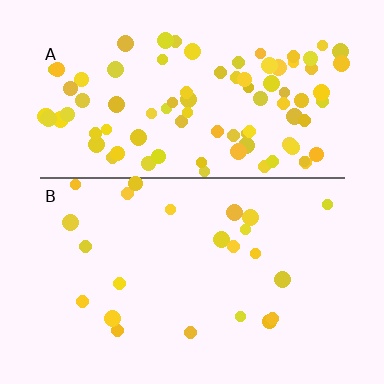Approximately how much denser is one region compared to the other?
Approximately 3.9× — region A over region B.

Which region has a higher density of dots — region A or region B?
A (the top).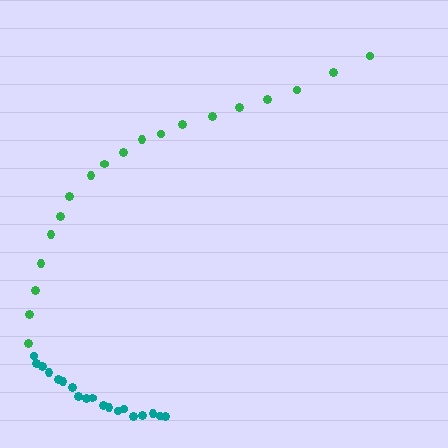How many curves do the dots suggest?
There are 2 distinct paths.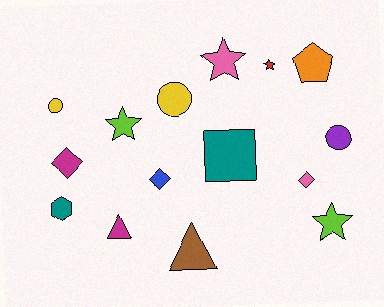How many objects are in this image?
There are 15 objects.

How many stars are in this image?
There are 4 stars.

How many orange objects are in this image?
There is 1 orange object.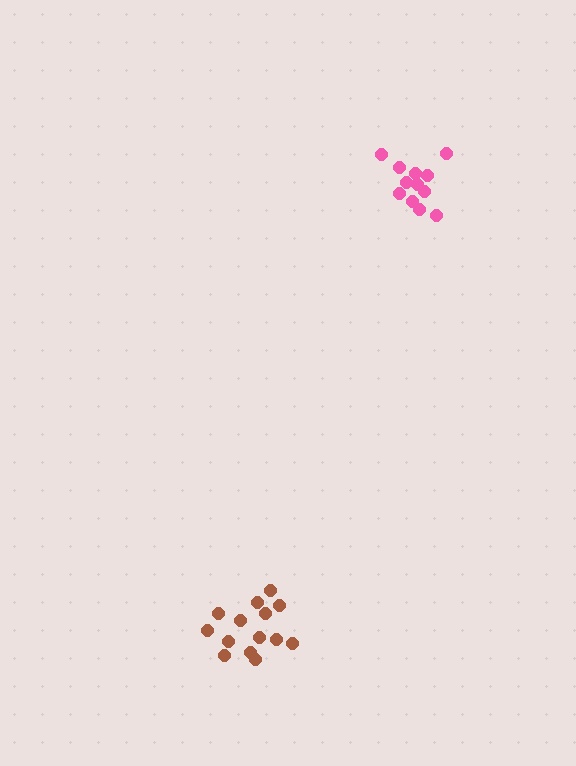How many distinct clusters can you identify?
There are 2 distinct clusters.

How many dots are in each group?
Group 1: 12 dots, Group 2: 14 dots (26 total).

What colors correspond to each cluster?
The clusters are colored: pink, brown.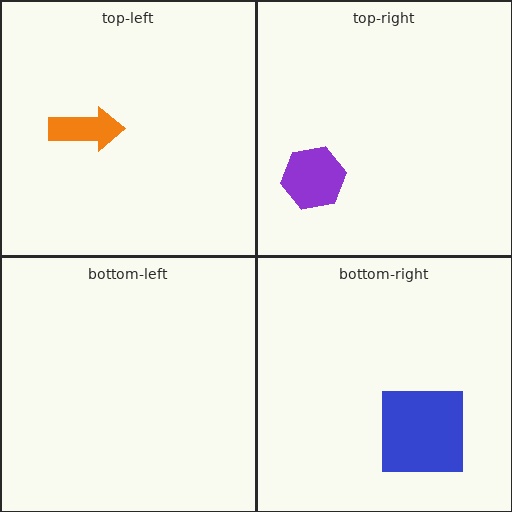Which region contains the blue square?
The bottom-right region.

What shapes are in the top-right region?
The purple hexagon.